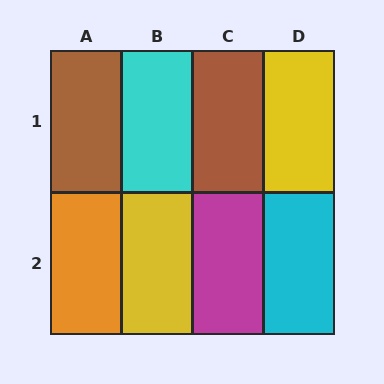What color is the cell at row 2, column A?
Orange.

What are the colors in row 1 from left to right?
Brown, cyan, brown, yellow.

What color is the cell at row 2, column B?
Yellow.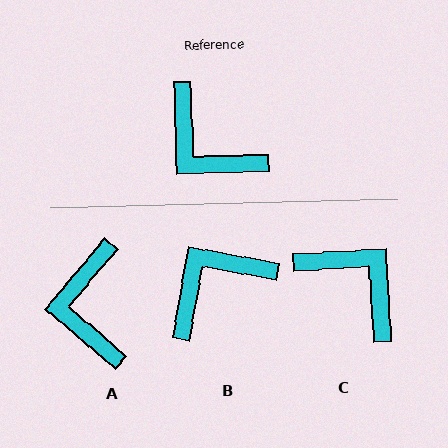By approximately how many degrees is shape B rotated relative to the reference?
Approximately 102 degrees clockwise.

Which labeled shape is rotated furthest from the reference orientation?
C, about 178 degrees away.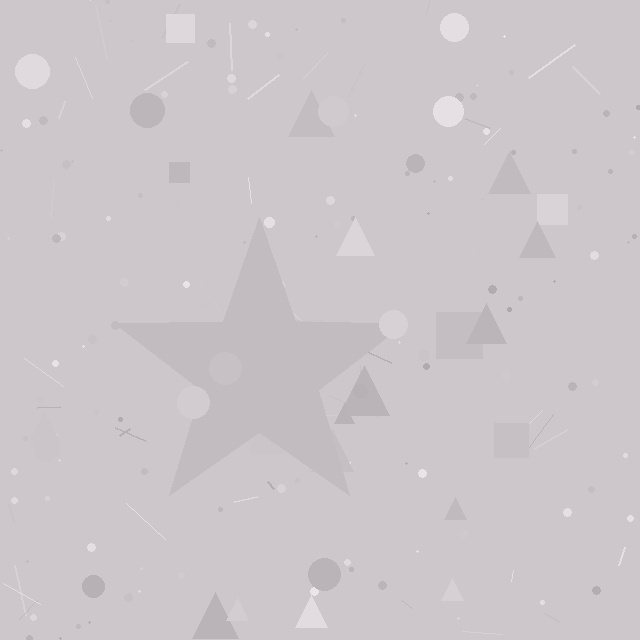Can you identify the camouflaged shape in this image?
The camouflaged shape is a star.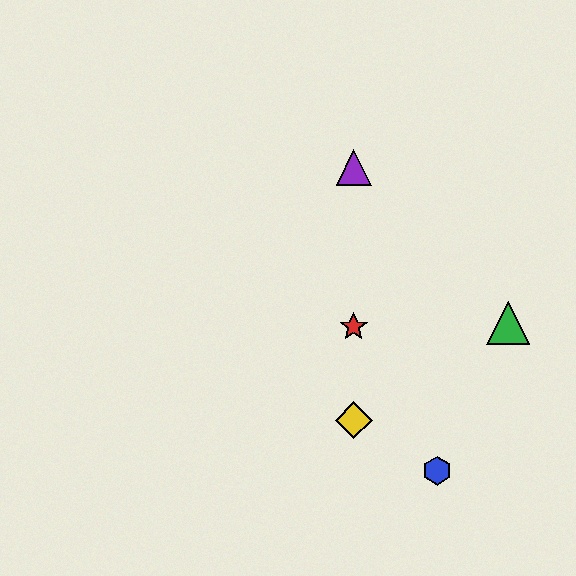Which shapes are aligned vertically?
The red star, the yellow diamond, the purple triangle are aligned vertically.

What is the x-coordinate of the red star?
The red star is at x≈354.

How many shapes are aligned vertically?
3 shapes (the red star, the yellow diamond, the purple triangle) are aligned vertically.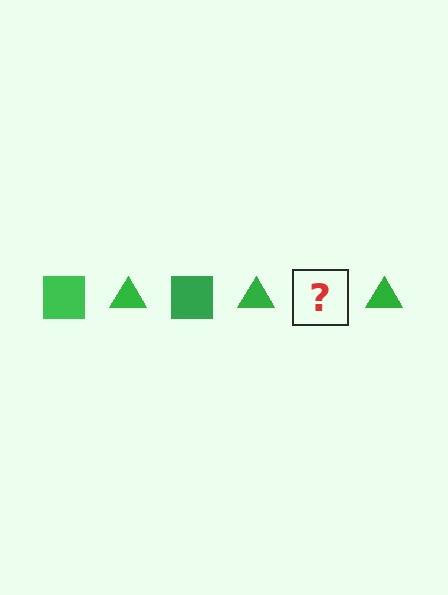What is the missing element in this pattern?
The missing element is a green square.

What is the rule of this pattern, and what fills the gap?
The rule is that the pattern cycles through square, triangle shapes in green. The gap should be filled with a green square.